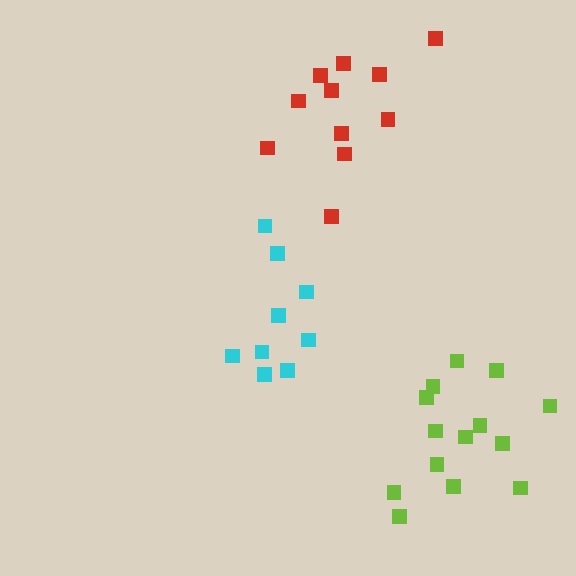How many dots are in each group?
Group 1: 9 dots, Group 2: 14 dots, Group 3: 11 dots (34 total).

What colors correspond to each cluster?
The clusters are colored: cyan, lime, red.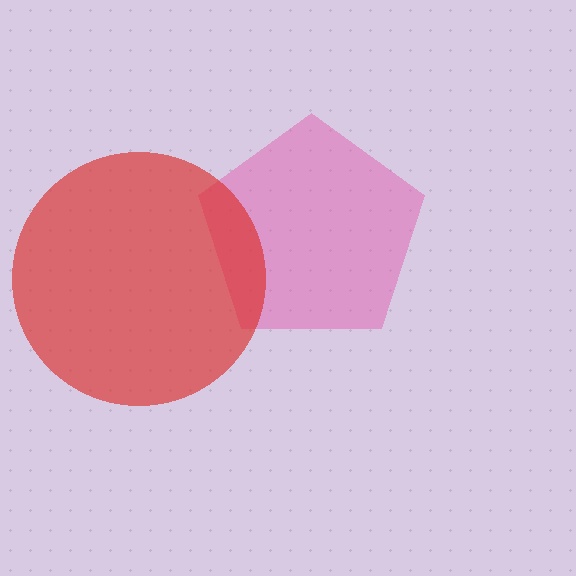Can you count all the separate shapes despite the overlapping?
Yes, there are 2 separate shapes.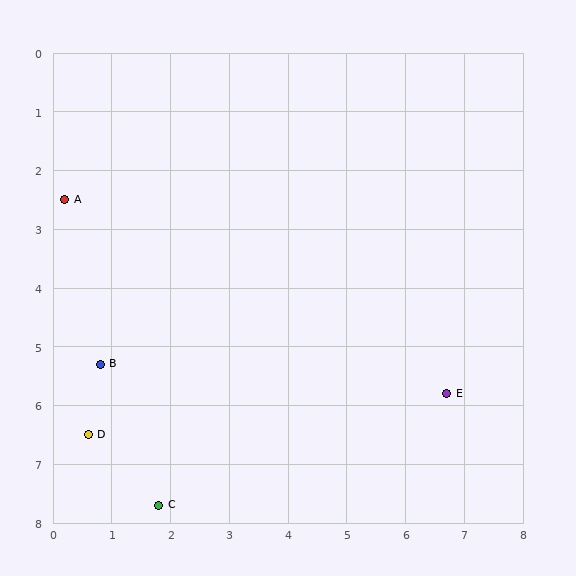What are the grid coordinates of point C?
Point C is at approximately (1.8, 7.7).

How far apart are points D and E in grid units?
Points D and E are about 6.1 grid units apart.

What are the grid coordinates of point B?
Point B is at approximately (0.8, 5.3).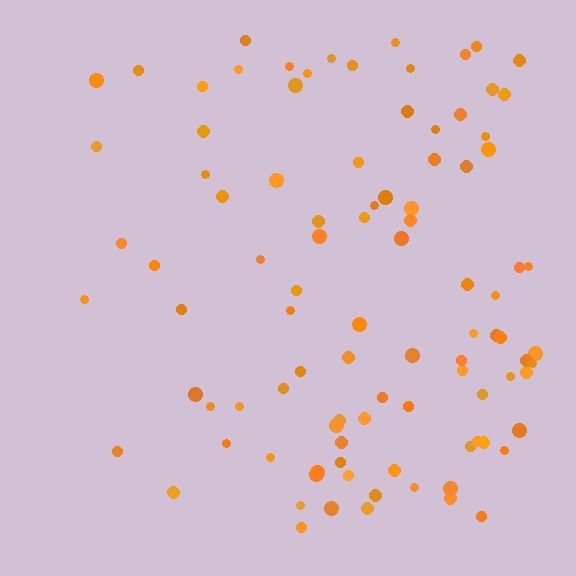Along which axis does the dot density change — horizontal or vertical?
Horizontal.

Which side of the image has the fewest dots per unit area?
The left.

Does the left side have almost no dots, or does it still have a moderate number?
Still a moderate number, just noticeably fewer than the right.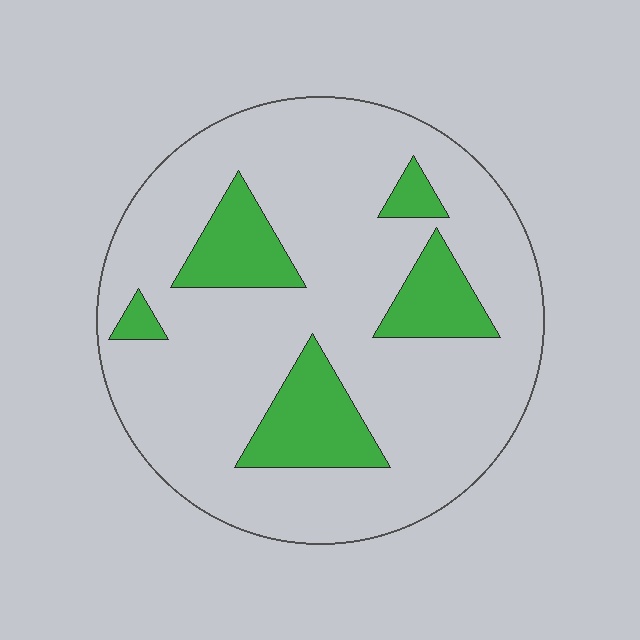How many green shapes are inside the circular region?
5.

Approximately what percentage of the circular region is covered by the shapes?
Approximately 20%.